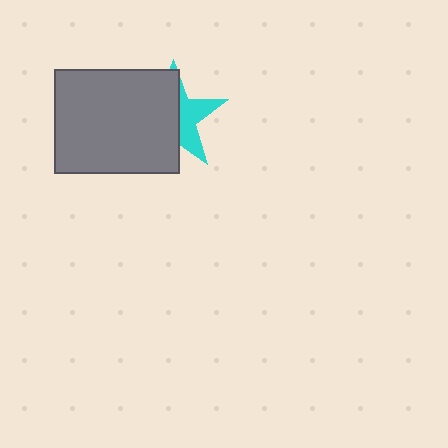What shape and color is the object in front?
The object in front is a gray rectangle.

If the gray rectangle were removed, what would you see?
You would see the complete cyan star.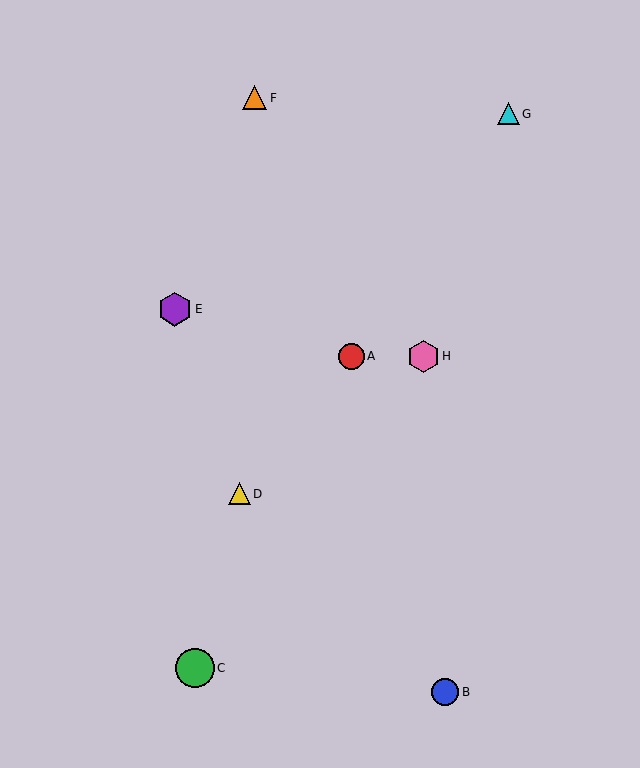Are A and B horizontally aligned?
No, A is at y≈356 and B is at y≈692.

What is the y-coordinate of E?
Object E is at y≈309.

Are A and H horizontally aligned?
Yes, both are at y≈356.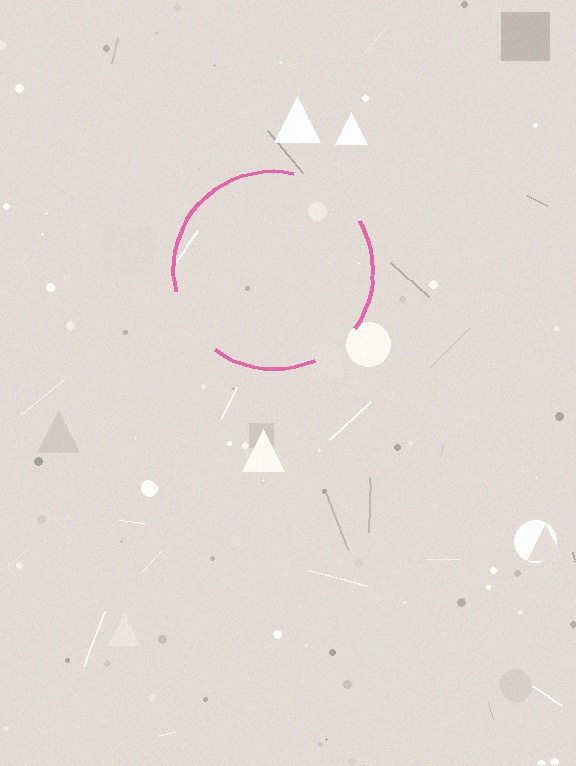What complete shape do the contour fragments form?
The contour fragments form a circle.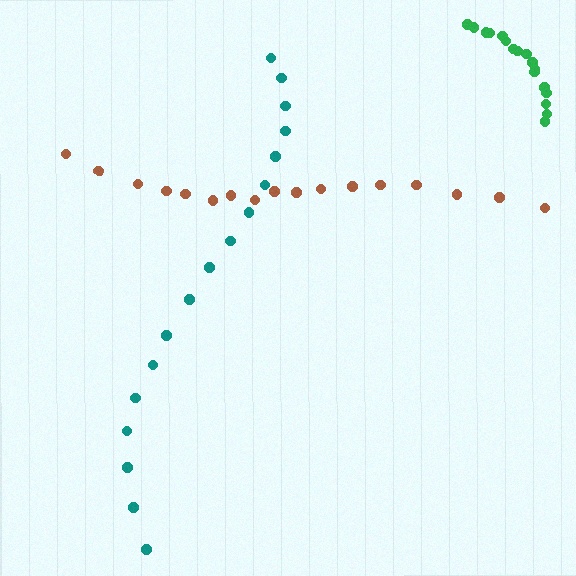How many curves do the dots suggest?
There are 3 distinct paths.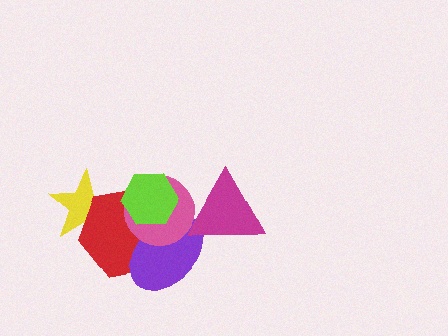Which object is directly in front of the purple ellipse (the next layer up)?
The pink circle is directly in front of the purple ellipse.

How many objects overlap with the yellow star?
1 object overlaps with the yellow star.